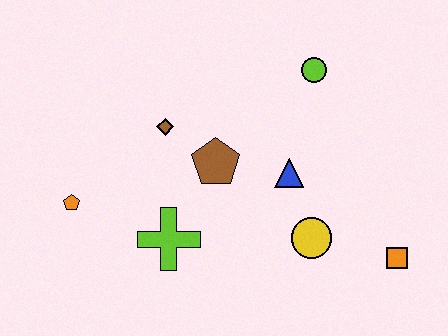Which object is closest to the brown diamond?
The brown pentagon is closest to the brown diamond.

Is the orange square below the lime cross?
Yes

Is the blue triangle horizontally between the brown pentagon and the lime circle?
Yes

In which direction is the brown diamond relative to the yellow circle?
The brown diamond is to the left of the yellow circle.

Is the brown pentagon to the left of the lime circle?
Yes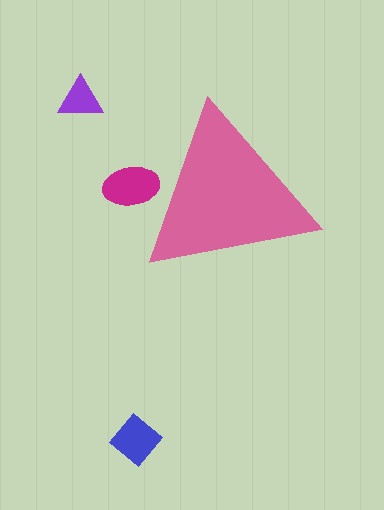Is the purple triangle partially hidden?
No, the purple triangle is fully visible.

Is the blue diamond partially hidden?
No, the blue diamond is fully visible.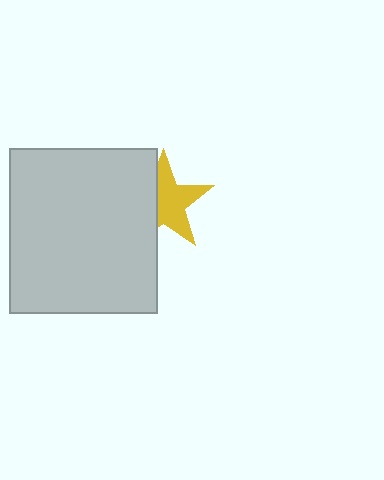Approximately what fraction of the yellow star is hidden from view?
Roughly 37% of the yellow star is hidden behind the light gray rectangle.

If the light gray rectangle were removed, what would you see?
You would see the complete yellow star.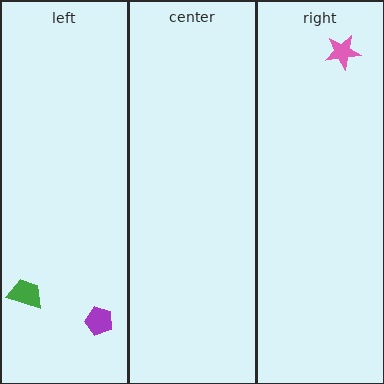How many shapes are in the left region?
2.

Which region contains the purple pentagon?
The left region.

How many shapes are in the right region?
1.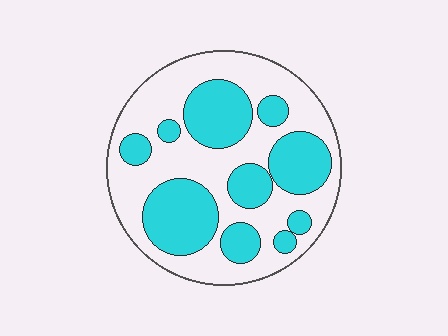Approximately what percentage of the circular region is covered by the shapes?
Approximately 40%.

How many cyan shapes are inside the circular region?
10.